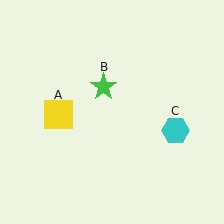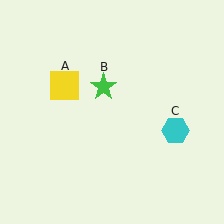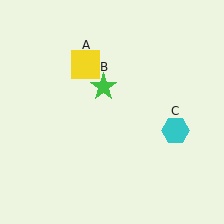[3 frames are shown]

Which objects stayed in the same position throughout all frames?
Green star (object B) and cyan hexagon (object C) remained stationary.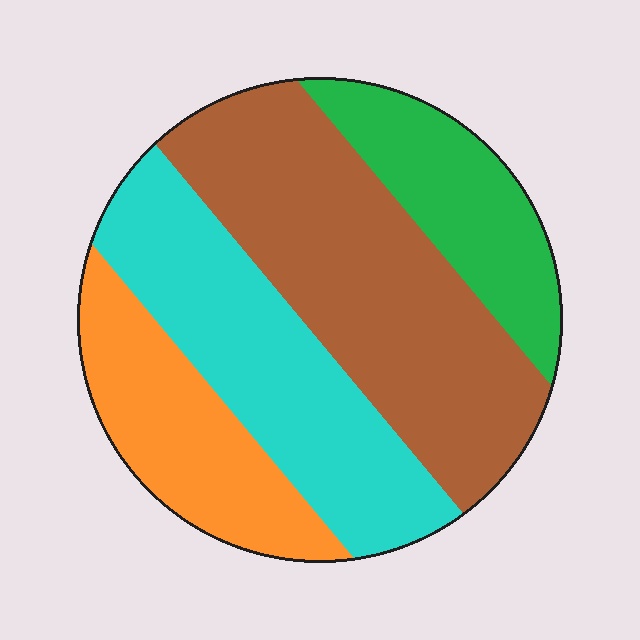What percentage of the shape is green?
Green takes up about one sixth (1/6) of the shape.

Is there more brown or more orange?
Brown.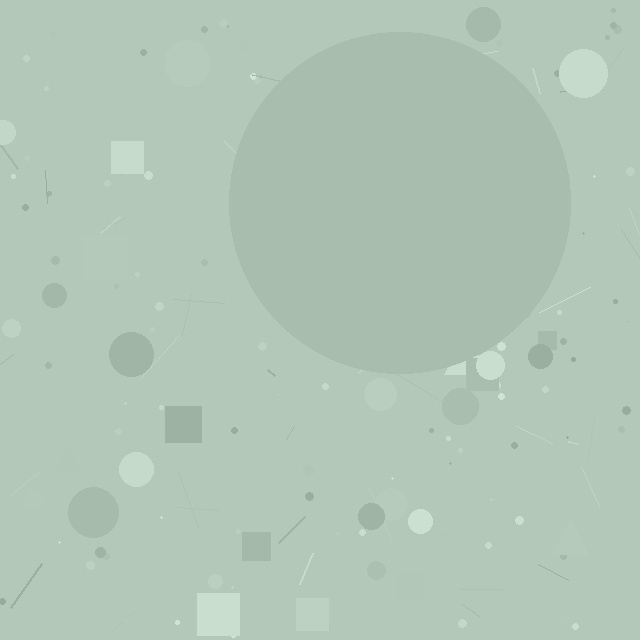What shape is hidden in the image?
A circle is hidden in the image.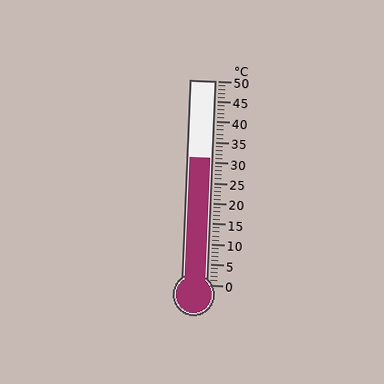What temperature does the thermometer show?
The thermometer shows approximately 31°C.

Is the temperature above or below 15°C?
The temperature is above 15°C.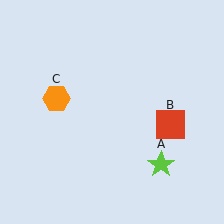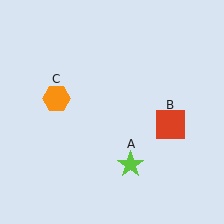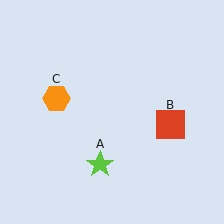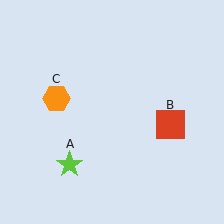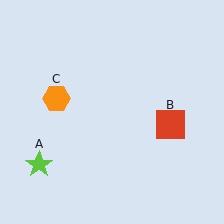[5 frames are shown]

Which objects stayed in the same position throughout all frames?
Red square (object B) and orange hexagon (object C) remained stationary.